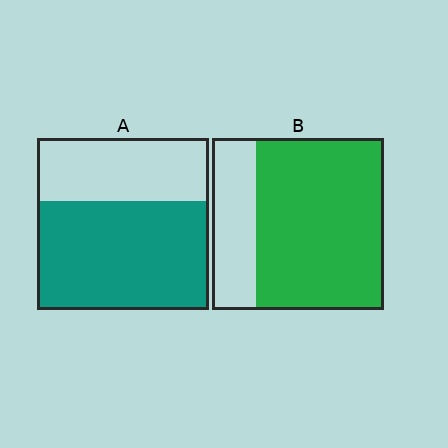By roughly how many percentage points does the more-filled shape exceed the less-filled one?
By roughly 10 percentage points (B over A).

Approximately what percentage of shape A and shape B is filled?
A is approximately 65% and B is approximately 75%.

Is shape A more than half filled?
Yes.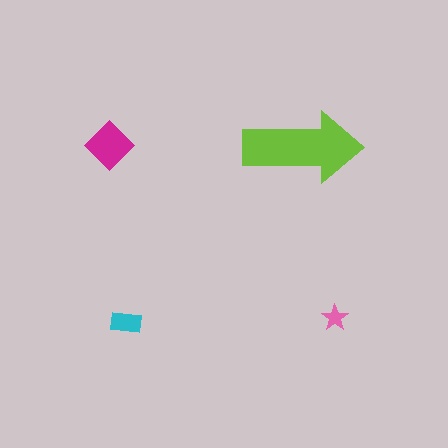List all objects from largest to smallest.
The lime arrow, the magenta diamond, the cyan rectangle, the pink star.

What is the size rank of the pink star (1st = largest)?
4th.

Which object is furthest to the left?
The magenta diamond is leftmost.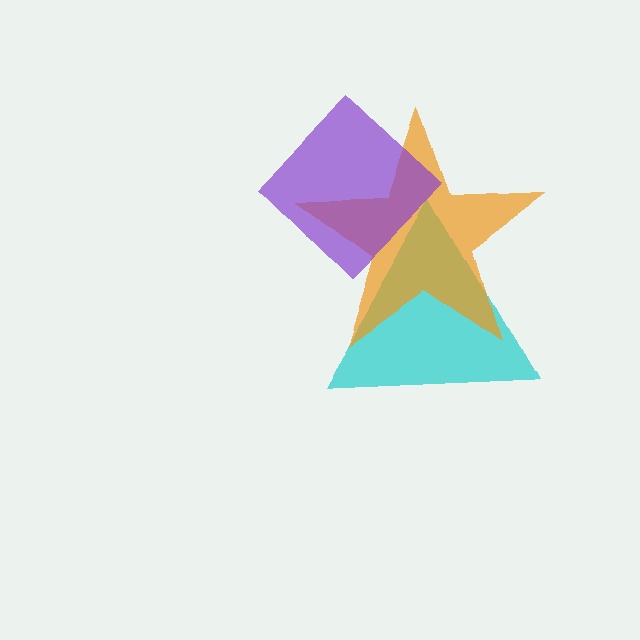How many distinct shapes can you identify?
There are 3 distinct shapes: a cyan triangle, an orange star, a purple diamond.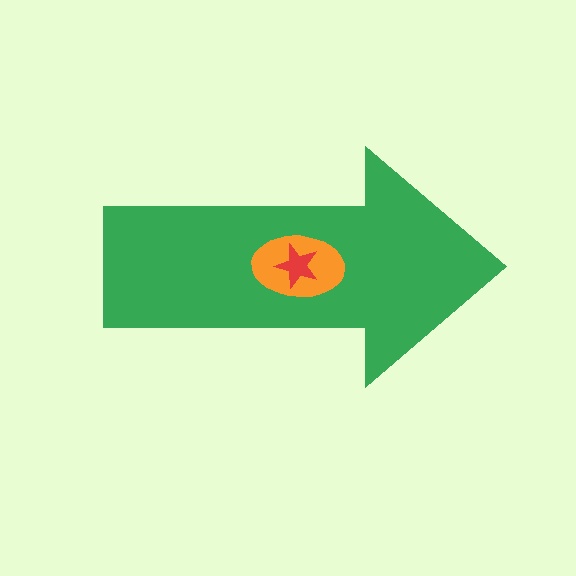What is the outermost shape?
The green arrow.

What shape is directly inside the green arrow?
The orange ellipse.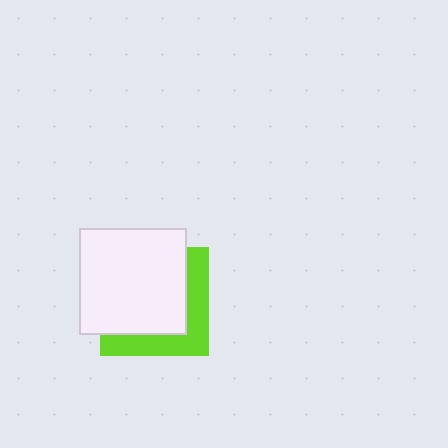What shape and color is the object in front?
The object in front is a white square.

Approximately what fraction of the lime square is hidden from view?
Roughly 65% of the lime square is hidden behind the white square.